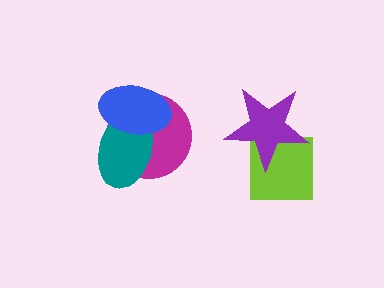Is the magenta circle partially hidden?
Yes, it is partially covered by another shape.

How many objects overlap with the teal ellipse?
2 objects overlap with the teal ellipse.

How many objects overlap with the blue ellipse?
2 objects overlap with the blue ellipse.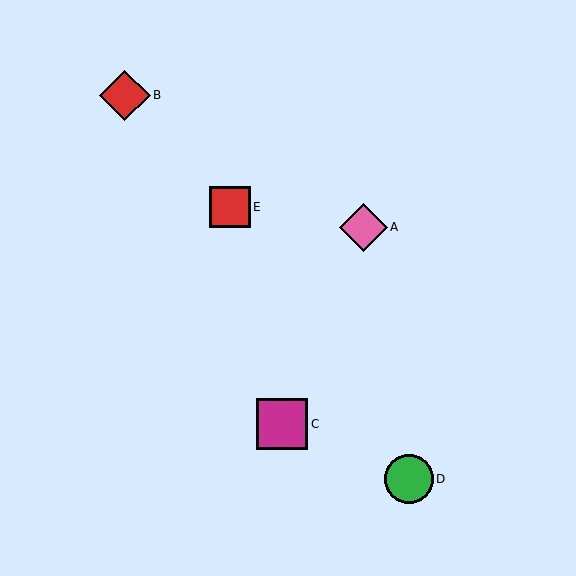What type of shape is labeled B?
Shape B is a red diamond.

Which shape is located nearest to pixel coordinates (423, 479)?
The green circle (labeled D) at (409, 479) is nearest to that location.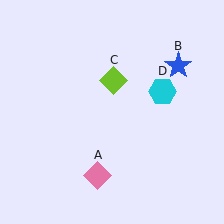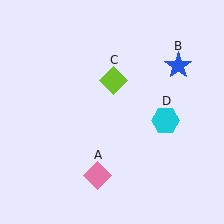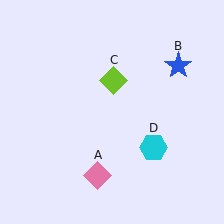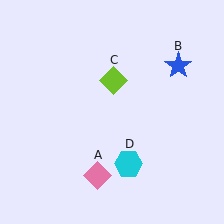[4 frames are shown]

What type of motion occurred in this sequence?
The cyan hexagon (object D) rotated clockwise around the center of the scene.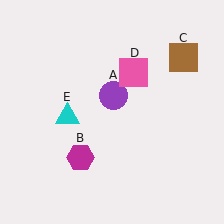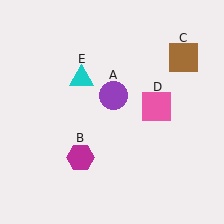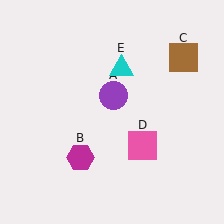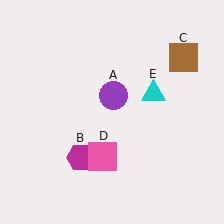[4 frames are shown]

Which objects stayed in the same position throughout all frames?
Purple circle (object A) and magenta hexagon (object B) and brown square (object C) remained stationary.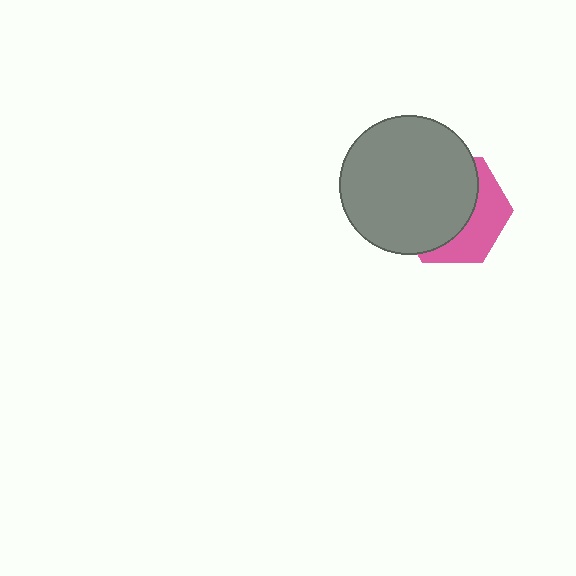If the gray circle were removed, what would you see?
You would see the complete pink hexagon.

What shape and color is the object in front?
The object in front is a gray circle.